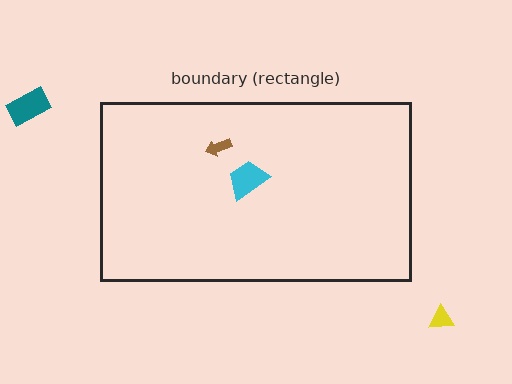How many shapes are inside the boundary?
2 inside, 2 outside.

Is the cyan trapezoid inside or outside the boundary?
Inside.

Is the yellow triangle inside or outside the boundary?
Outside.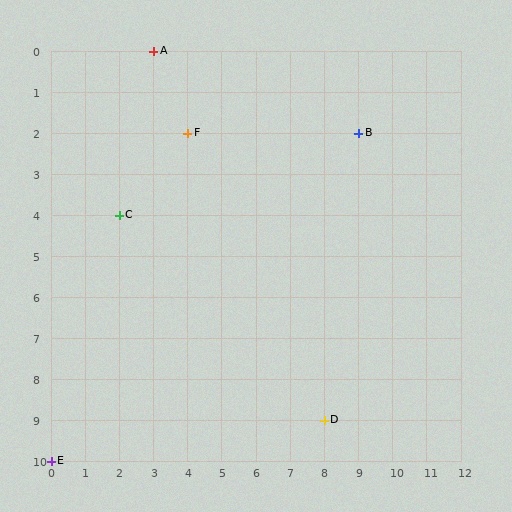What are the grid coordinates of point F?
Point F is at grid coordinates (4, 2).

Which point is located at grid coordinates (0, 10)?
Point E is at (0, 10).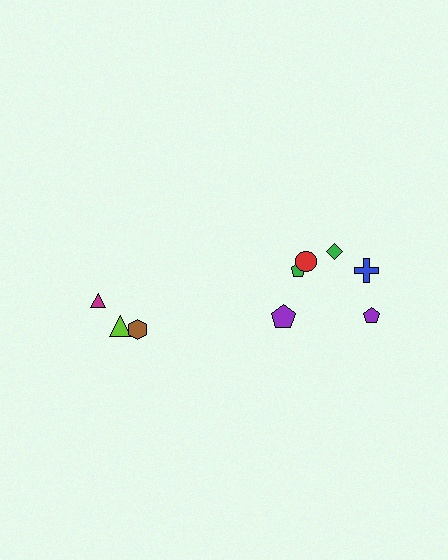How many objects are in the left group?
There are 3 objects.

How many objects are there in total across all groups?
There are 9 objects.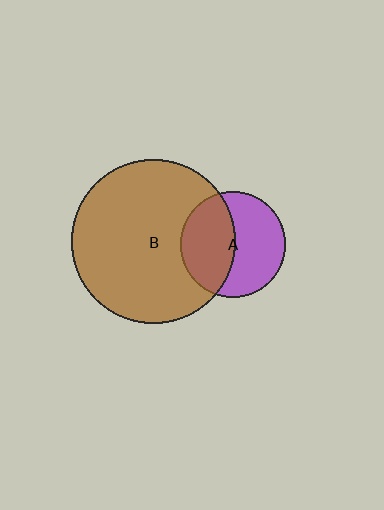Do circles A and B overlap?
Yes.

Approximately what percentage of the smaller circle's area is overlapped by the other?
Approximately 45%.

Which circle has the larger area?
Circle B (brown).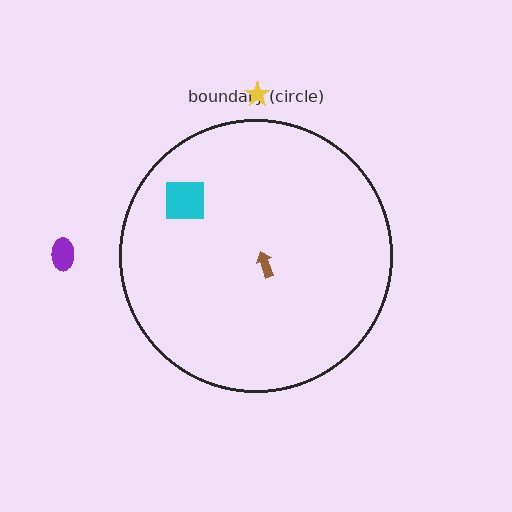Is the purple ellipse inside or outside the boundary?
Outside.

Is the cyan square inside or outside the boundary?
Inside.